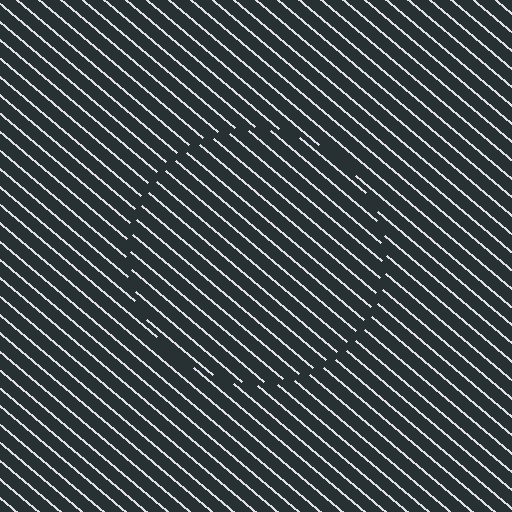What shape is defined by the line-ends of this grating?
An illusory circle. The interior of the shape contains the same grating, shifted by half a period — the contour is defined by the phase discontinuity where line-ends from the inner and outer gratings abut.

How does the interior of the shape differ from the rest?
The interior of the shape contains the same grating, shifted by half a period — the contour is defined by the phase discontinuity where line-ends from the inner and outer gratings abut.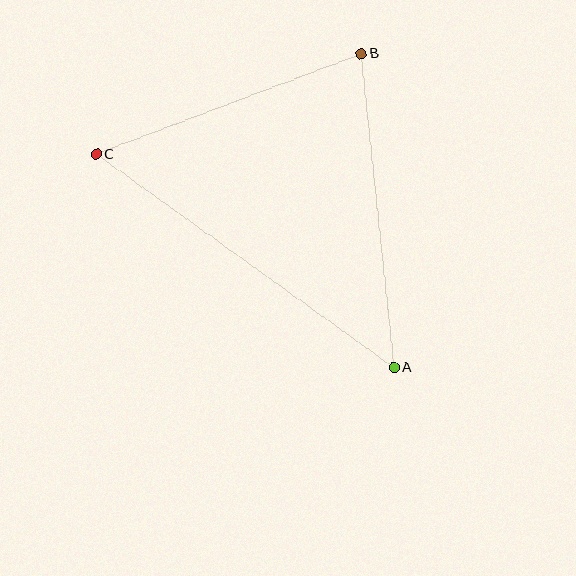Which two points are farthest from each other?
Points A and C are farthest from each other.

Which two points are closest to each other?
Points B and C are closest to each other.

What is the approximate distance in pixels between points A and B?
The distance between A and B is approximately 316 pixels.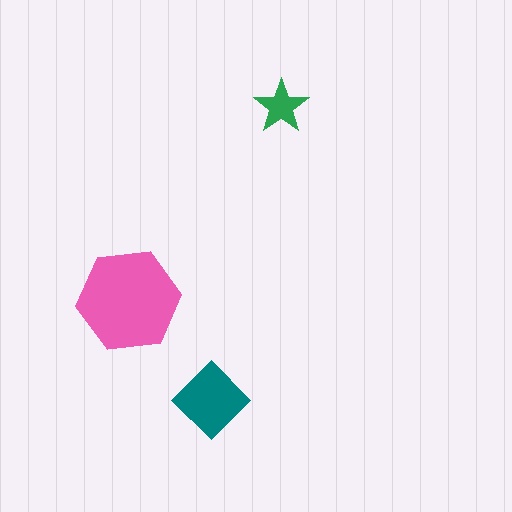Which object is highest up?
The green star is topmost.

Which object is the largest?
The pink hexagon.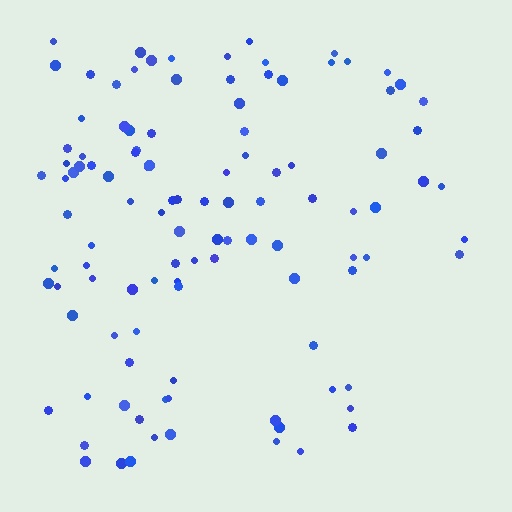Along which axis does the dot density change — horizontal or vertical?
Horizontal.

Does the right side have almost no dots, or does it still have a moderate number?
Still a moderate number, just noticeably fewer than the left.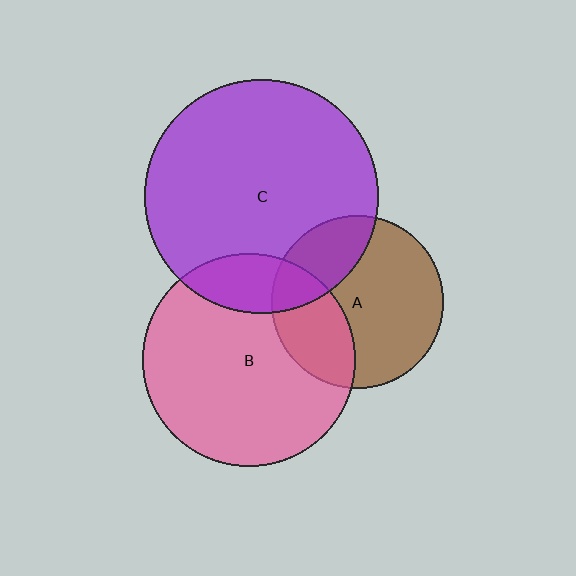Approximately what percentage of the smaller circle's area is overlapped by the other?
Approximately 30%.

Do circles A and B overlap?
Yes.